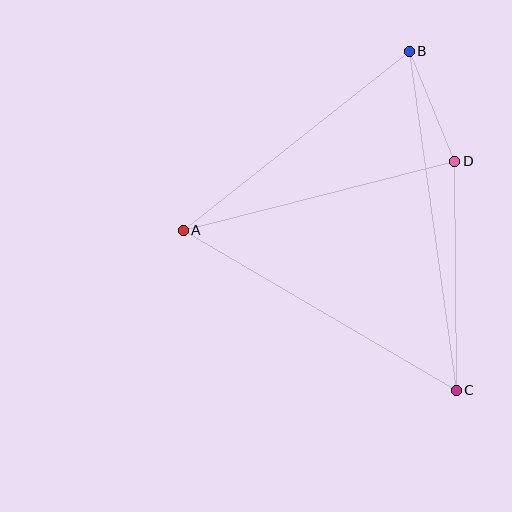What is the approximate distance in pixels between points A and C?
The distance between A and C is approximately 317 pixels.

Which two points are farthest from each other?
Points B and C are farthest from each other.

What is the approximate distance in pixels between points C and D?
The distance between C and D is approximately 229 pixels.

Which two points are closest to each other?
Points B and D are closest to each other.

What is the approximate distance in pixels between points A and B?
The distance between A and B is approximately 288 pixels.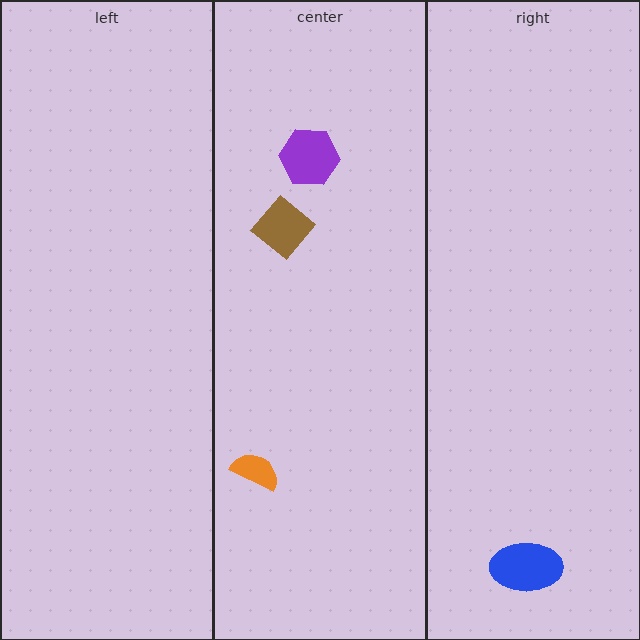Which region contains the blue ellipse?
The right region.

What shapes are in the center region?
The orange semicircle, the purple hexagon, the brown diamond.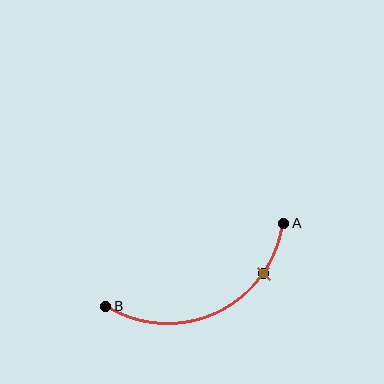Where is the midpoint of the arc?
The arc midpoint is the point on the curve farthest from the straight line joining A and B. It sits below that line.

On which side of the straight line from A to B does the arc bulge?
The arc bulges below the straight line connecting A and B.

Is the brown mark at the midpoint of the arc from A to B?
No. The brown mark lies on the arc but is closer to endpoint A. The arc midpoint would be at the point on the curve equidistant along the arc from both A and B.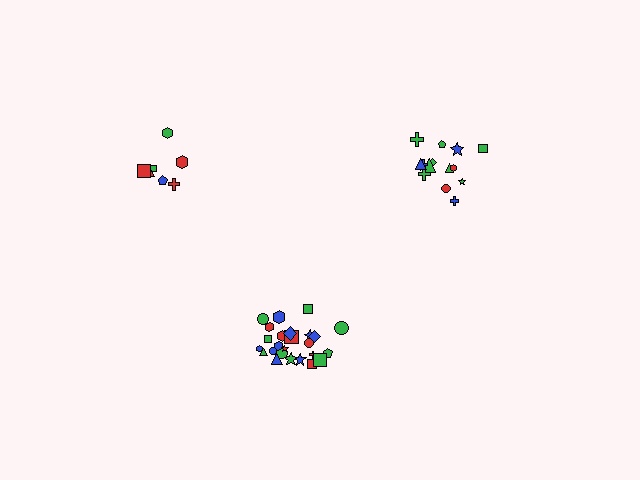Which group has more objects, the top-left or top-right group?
The top-right group.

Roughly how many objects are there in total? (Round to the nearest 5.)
Roughly 45 objects in total.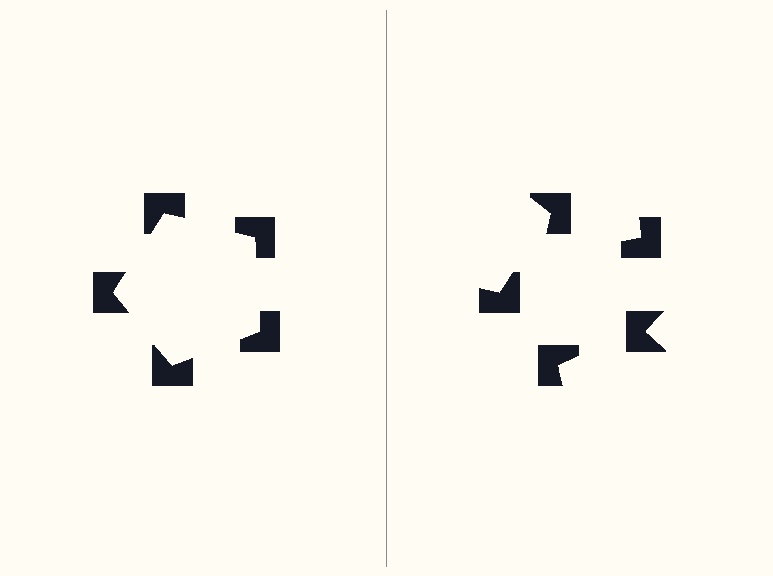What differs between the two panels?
The notched squares are positioned identically on both sides; only the wedge orientations differ. On the left they align to a pentagon; on the right they are misaligned.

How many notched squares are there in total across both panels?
10 — 5 on each side.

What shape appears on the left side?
An illusory pentagon.